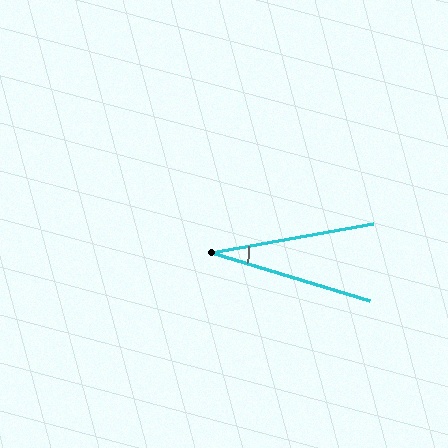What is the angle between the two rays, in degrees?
Approximately 27 degrees.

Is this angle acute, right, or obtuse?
It is acute.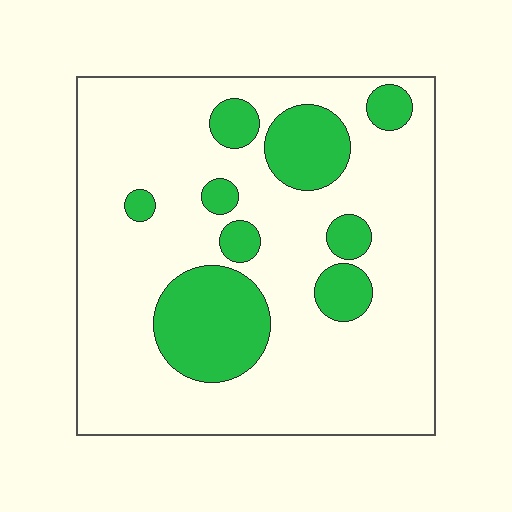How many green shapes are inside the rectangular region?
9.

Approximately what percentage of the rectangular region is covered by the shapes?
Approximately 20%.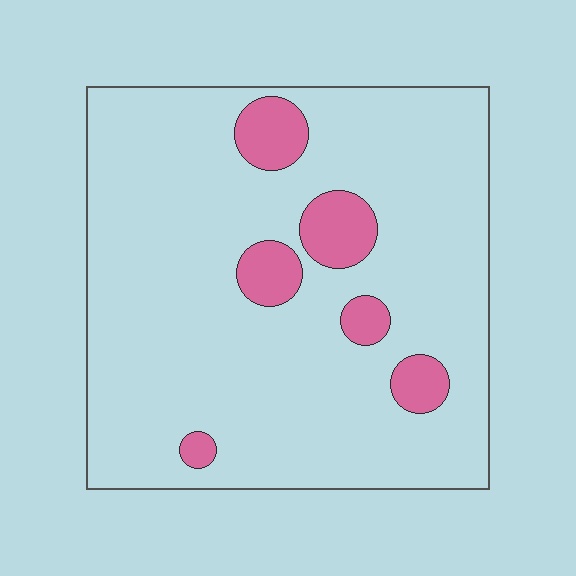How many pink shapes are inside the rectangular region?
6.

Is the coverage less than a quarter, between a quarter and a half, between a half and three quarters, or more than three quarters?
Less than a quarter.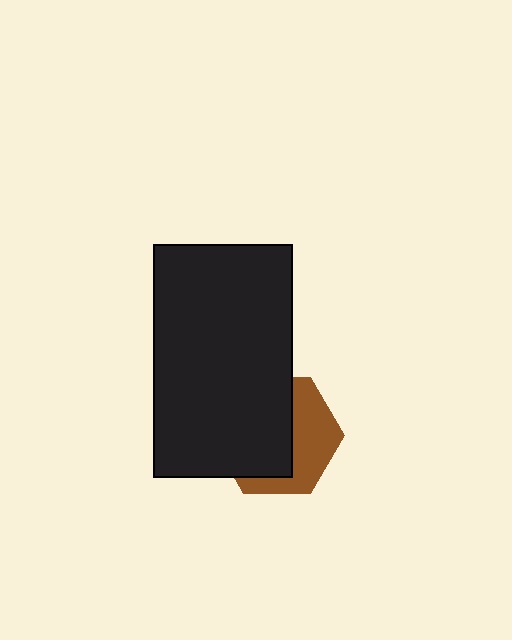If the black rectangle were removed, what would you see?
You would see the complete brown hexagon.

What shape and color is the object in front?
The object in front is a black rectangle.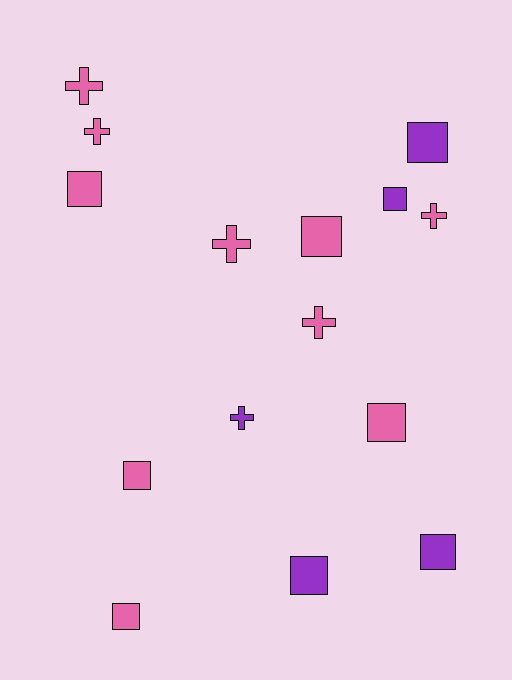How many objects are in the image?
There are 15 objects.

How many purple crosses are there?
There is 1 purple cross.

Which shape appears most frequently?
Square, with 9 objects.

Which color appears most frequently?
Pink, with 10 objects.